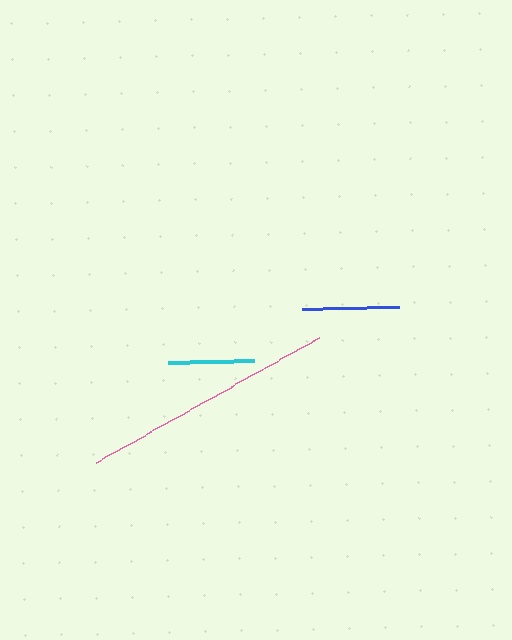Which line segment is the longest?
The pink line is the longest at approximately 256 pixels.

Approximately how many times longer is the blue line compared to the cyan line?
The blue line is approximately 1.1 times the length of the cyan line.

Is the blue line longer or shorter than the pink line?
The pink line is longer than the blue line.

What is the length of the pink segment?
The pink segment is approximately 256 pixels long.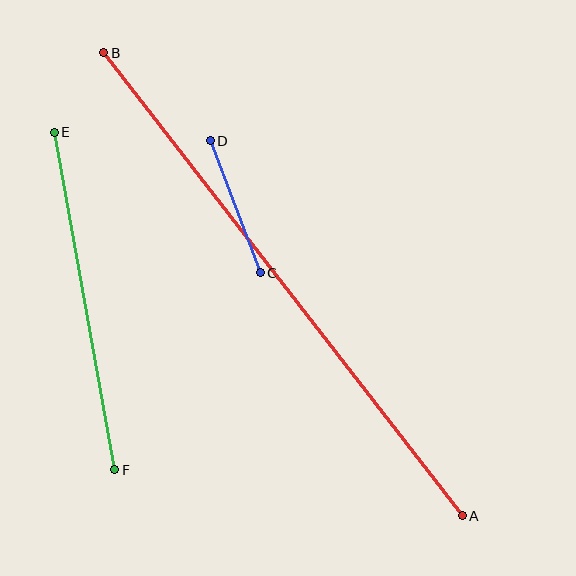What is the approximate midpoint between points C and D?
The midpoint is at approximately (235, 207) pixels.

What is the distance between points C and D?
The distance is approximately 141 pixels.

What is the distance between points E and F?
The distance is approximately 343 pixels.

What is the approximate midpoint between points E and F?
The midpoint is at approximately (85, 301) pixels.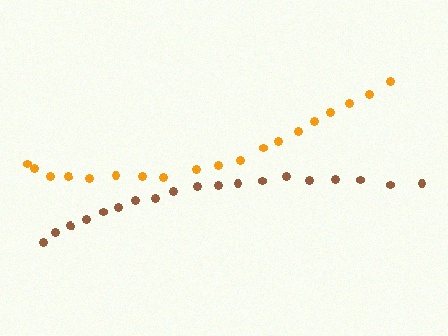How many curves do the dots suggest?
There are 2 distinct paths.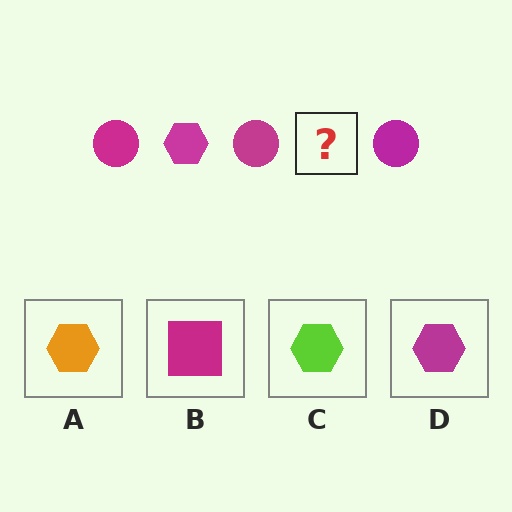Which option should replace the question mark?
Option D.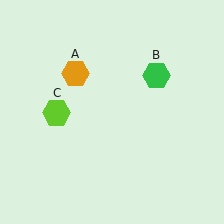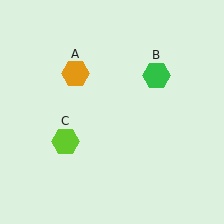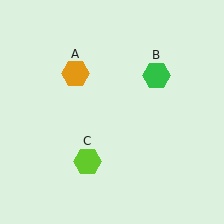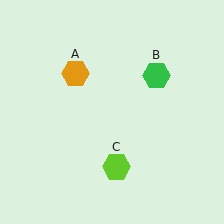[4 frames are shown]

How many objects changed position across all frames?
1 object changed position: lime hexagon (object C).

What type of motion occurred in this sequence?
The lime hexagon (object C) rotated counterclockwise around the center of the scene.